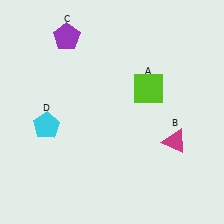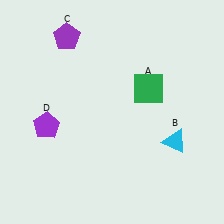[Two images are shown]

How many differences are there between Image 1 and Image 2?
There are 3 differences between the two images.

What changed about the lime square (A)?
In Image 1, A is lime. In Image 2, it changed to green.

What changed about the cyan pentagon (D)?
In Image 1, D is cyan. In Image 2, it changed to purple.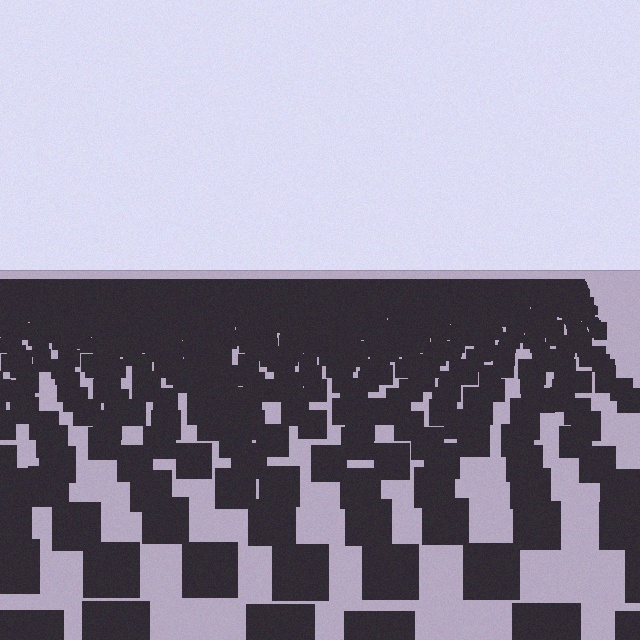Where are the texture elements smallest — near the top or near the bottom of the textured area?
Near the top.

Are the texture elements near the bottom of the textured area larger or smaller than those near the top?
Larger. Near the bottom, elements are closer to the viewer and appear at a bigger on-screen size.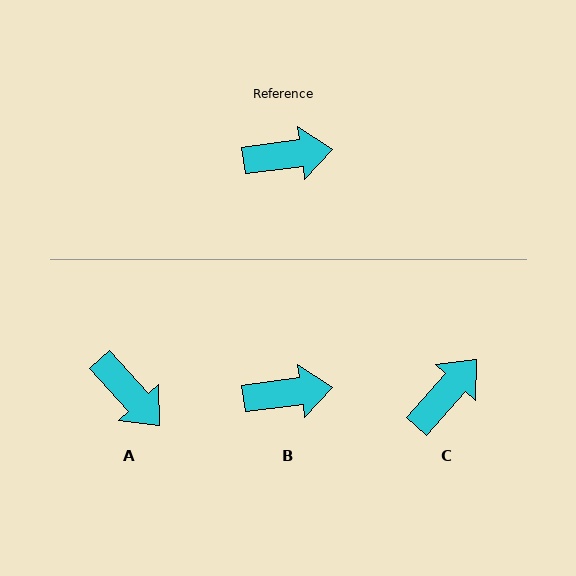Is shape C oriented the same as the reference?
No, it is off by about 41 degrees.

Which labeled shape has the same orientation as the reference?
B.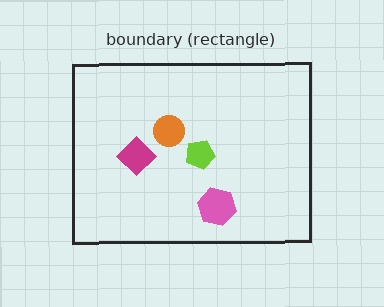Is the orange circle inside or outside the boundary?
Inside.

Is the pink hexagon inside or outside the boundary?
Inside.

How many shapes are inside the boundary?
4 inside, 0 outside.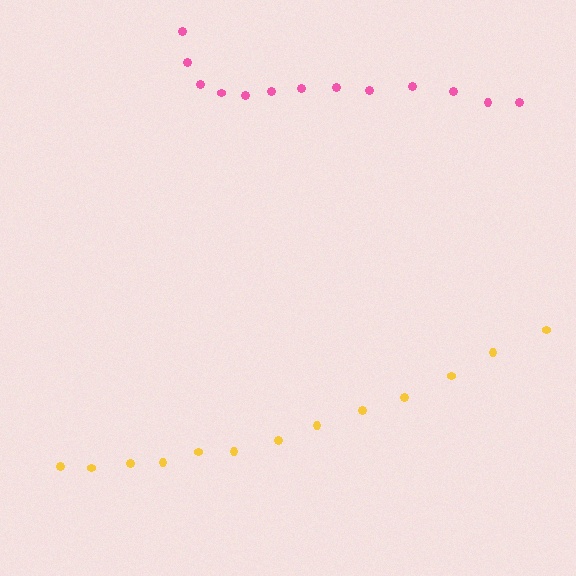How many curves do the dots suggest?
There are 2 distinct paths.